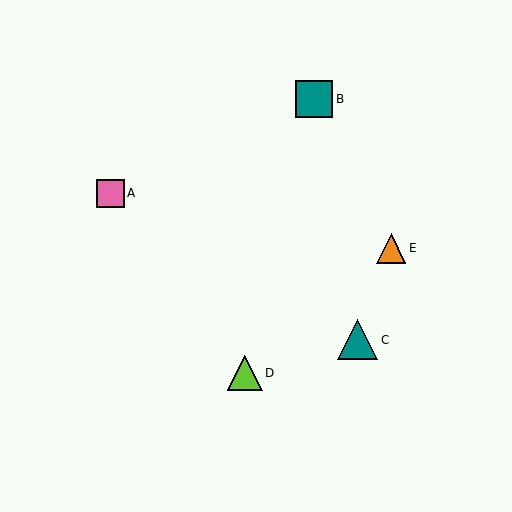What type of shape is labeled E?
Shape E is an orange triangle.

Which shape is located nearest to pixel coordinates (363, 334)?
The teal triangle (labeled C) at (358, 340) is nearest to that location.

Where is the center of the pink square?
The center of the pink square is at (110, 193).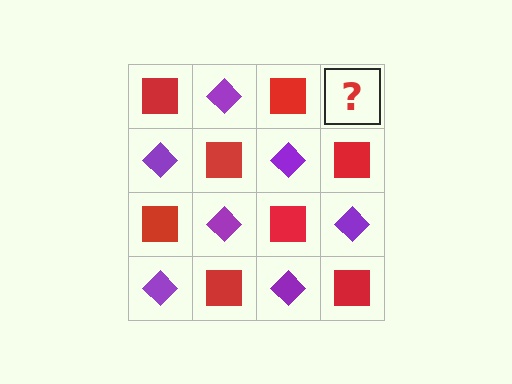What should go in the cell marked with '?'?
The missing cell should contain a purple diamond.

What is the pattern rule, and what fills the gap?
The rule is that it alternates red square and purple diamond in a checkerboard pattern. The gap should be filled with a purple diamond.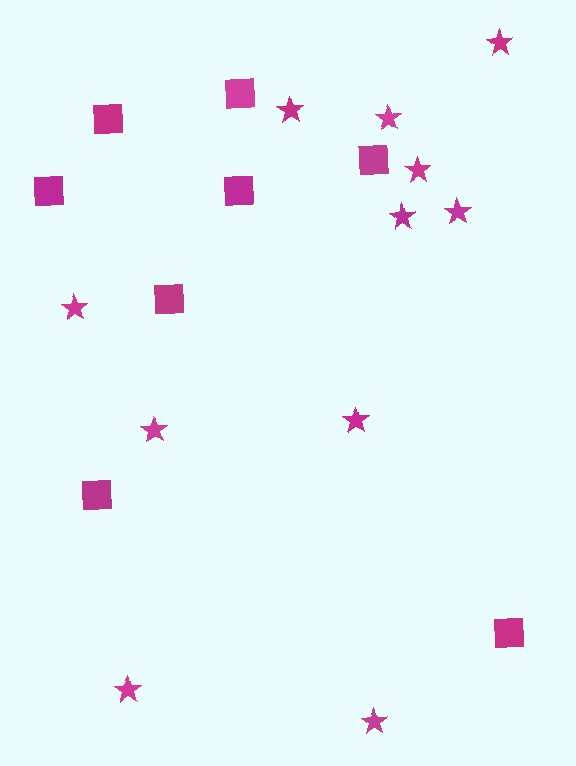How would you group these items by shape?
There are 2 groups: one group of stars (11) and one group of squares (8).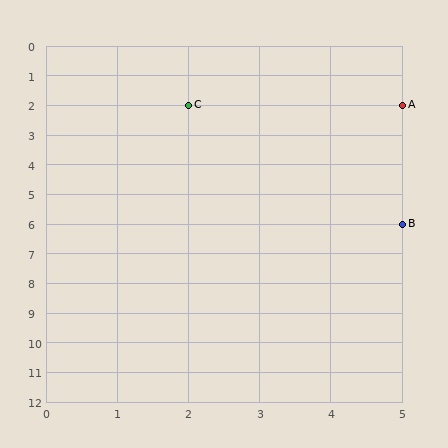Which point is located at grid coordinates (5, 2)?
Point A is at (5, 2).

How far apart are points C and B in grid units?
Points C and B are 3 columns and 4 rows apart (about 5.0 grid units diagonally).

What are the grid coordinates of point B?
Point B is at grid coordinates (5, 6).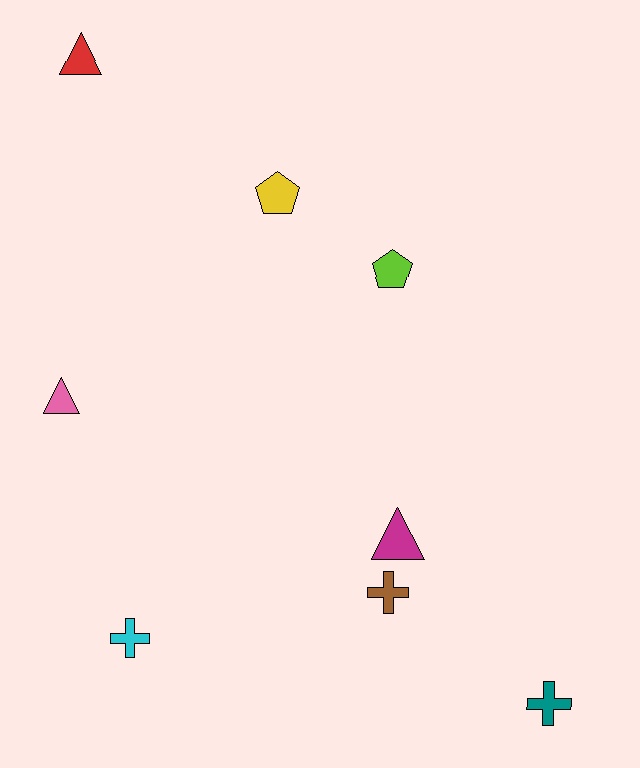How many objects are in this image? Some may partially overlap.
There are 8 objects.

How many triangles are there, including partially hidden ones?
There are 3 triangles.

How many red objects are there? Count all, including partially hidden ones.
There is 1 red object.